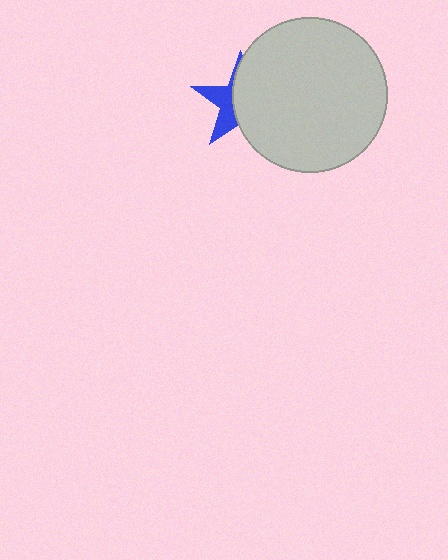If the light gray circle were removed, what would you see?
You would see the complete blue star.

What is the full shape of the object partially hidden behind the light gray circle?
The partially hidden object is a blue star.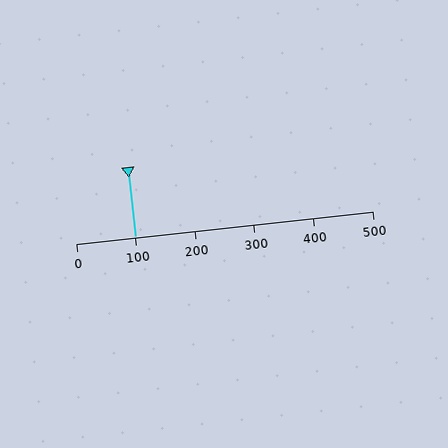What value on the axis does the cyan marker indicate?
The marker indicates approximately 100.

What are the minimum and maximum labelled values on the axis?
The axis runs from 0 to 500.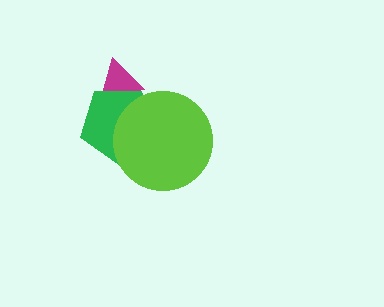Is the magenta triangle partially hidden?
Yes, it is partially covered by another shape.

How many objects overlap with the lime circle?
1 object overlaps with the lime circle.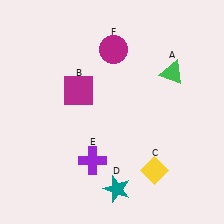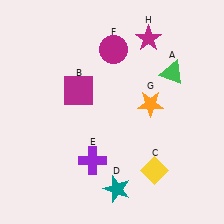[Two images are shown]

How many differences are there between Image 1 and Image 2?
There are 2 differences between the two images.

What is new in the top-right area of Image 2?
An orange star (G) was added in the top-right area of Image 2.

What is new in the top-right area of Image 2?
A magenta star (H) was added in the top-right area of Image 2.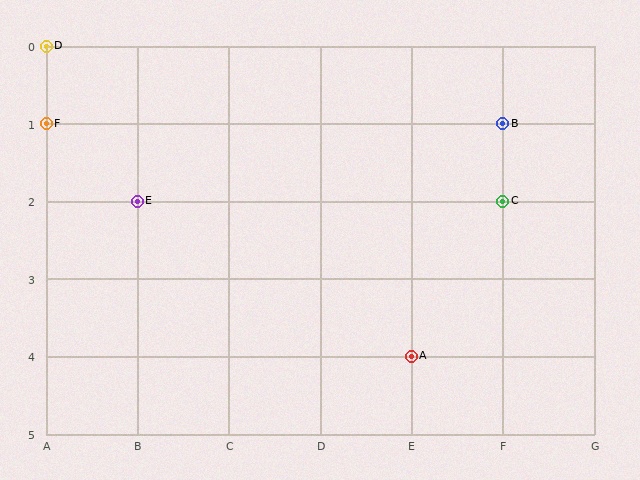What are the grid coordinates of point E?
Point E is at grid coordinates (B, 2).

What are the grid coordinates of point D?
Point D is at grid coordinates (A, 0).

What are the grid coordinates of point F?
Point F is at grid coordinates (A, 1).